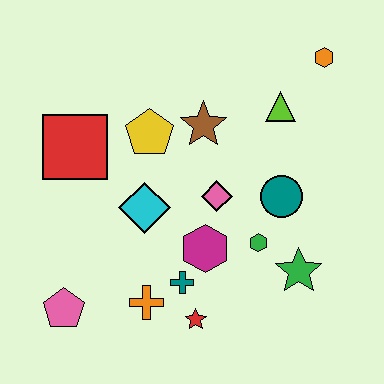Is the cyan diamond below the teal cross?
No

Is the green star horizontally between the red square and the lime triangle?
No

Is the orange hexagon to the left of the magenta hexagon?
No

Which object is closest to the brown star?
The yellow pentagon is closest to the brown star.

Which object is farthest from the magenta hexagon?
The orange hexagon is farthest from the magenta hexagon.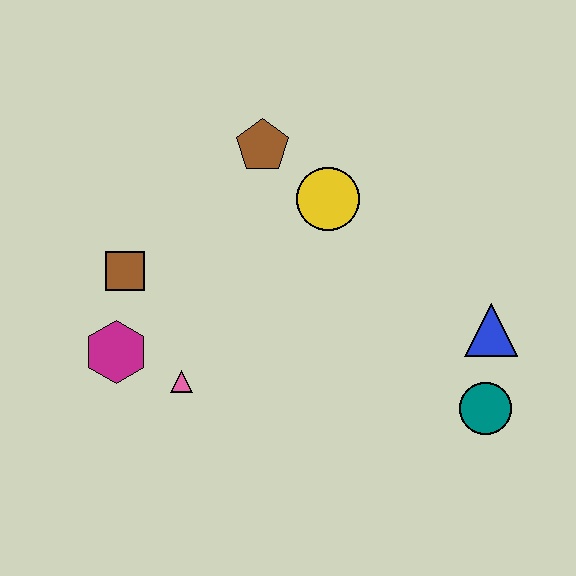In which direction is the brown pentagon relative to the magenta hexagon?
The brown pentagon is above the magenta hexagon.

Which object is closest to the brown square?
The magenta hexagon is closest to the brown square.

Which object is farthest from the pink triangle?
The blue triangle is farthest from the pink triangle.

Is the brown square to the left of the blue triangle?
Yes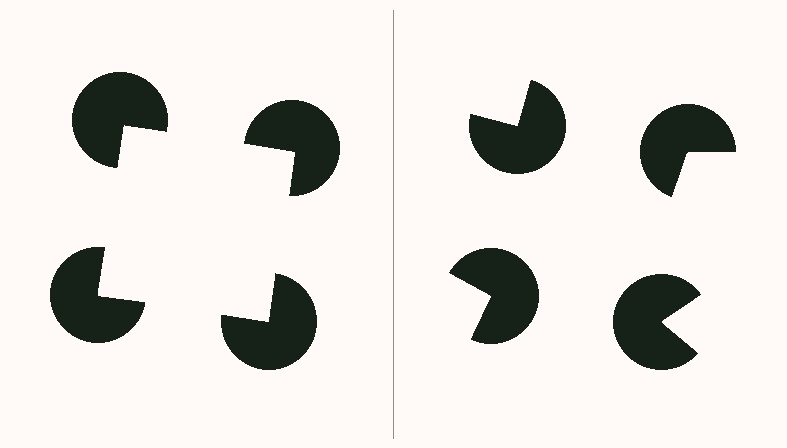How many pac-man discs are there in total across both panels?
8 — 4 on each side.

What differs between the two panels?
The pac-man discs are positioned identically on both sides; only the wedge orientations differ. On the left they align to a square; on the right they are misaligned.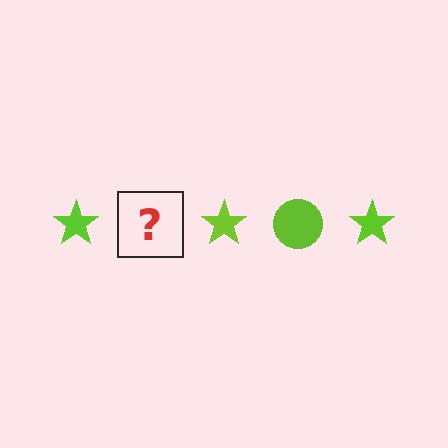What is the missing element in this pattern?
The missing element is a lime circle.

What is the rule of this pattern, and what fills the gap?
The rule is that the pattern cycles through star, circle shapes in lime. The gap should be filled with a lime circle.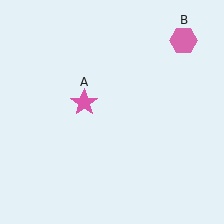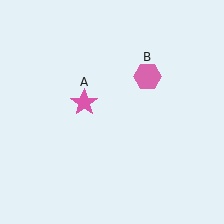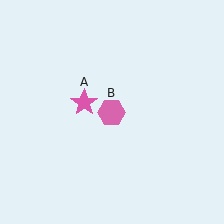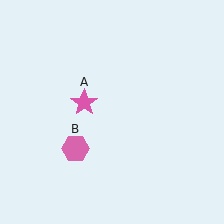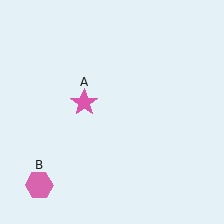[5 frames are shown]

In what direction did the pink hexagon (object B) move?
The pink hexagon (object B) moved down and to the left.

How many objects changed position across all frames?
1 object changed position: pink hexagon (object B).